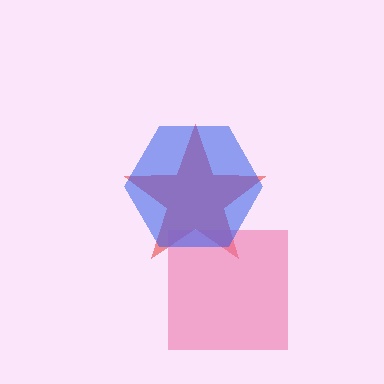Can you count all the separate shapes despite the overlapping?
Yes, there are 3 separate shapes.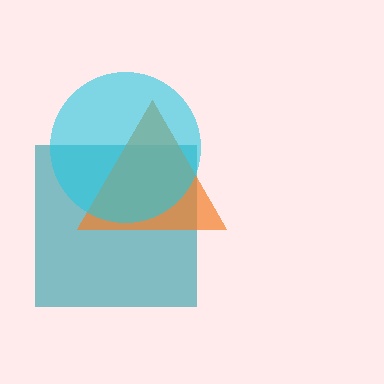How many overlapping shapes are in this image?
There are 3 overlapping shapes in the image.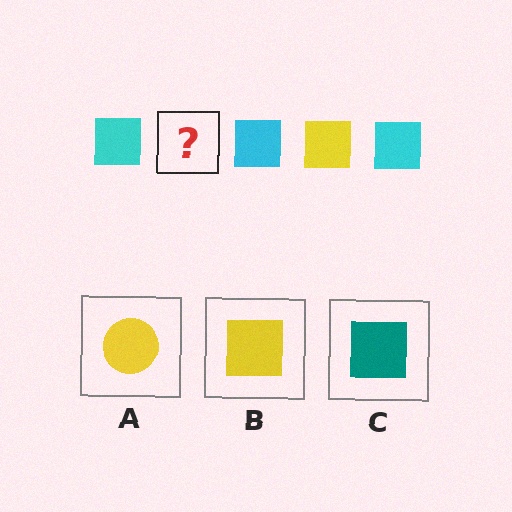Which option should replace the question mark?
Option B.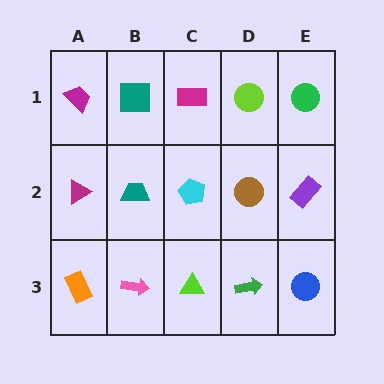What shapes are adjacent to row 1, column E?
A purple rectangle (row 2, column E), a lime circle (row 1, column D).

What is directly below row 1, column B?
A teal trapezoid.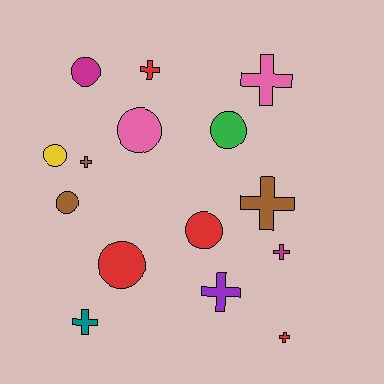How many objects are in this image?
There are 15 objects.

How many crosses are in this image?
There are 8 crosses.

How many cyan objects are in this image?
There are no cyan objects.